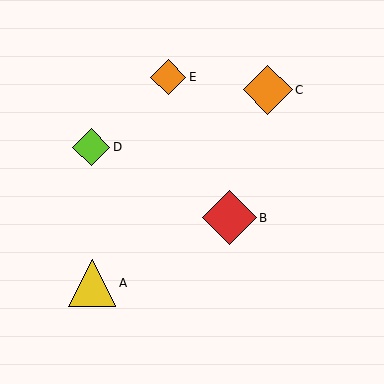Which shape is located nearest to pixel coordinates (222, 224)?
The red diamond (labeled B) at (230, 218) is nearest to that location.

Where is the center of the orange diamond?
The center of the orange diamond is at (168, 77).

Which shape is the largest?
The red diamond (labeled B) is the largest.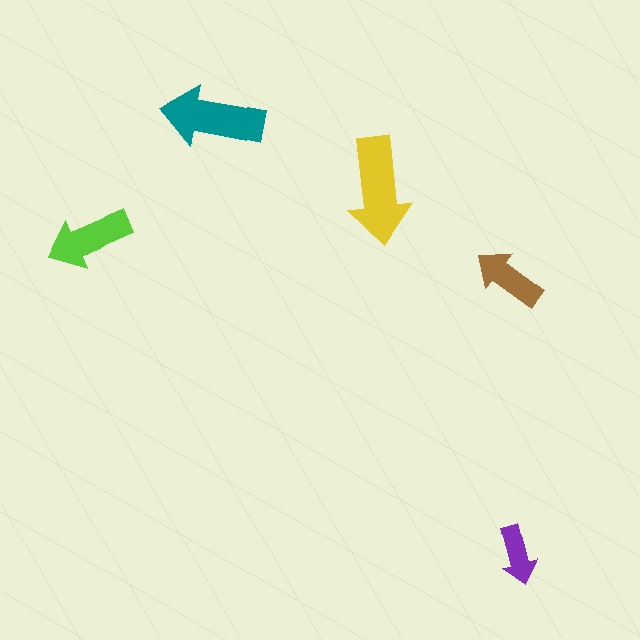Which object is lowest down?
The purple arrow is bottommost.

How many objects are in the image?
There are 5 objects in the image.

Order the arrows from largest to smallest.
the yellow one, the teal one, the lime one, the brown one, the purple one.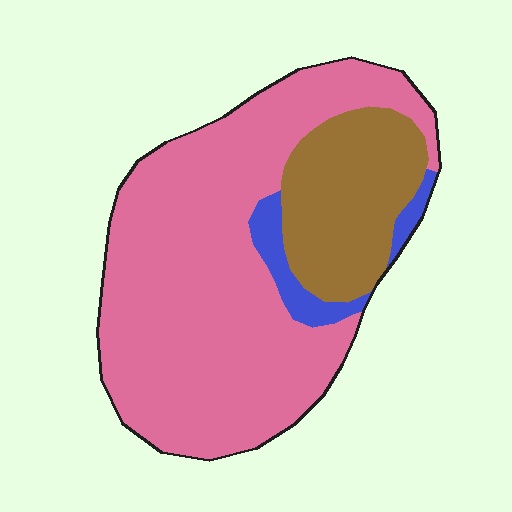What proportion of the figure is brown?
Brown covers 22% of the figure.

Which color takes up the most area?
Pink, at roughly 70%.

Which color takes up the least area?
Blue, at roughly 5%.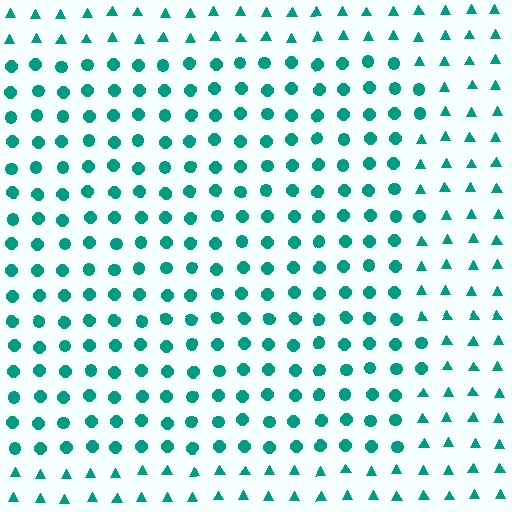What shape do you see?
I see a rectangle.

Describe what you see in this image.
The image is filled with small teal elements arranged in a uniform grid. A rectangle-shaped region contains circles, while the surrounding area contains triangles. The boundary is defined purely by the change in element shape.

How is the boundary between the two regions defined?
The boundary is defined by a change in element shape: circles inside vs. triangles outside. All elements share the same color and spacing.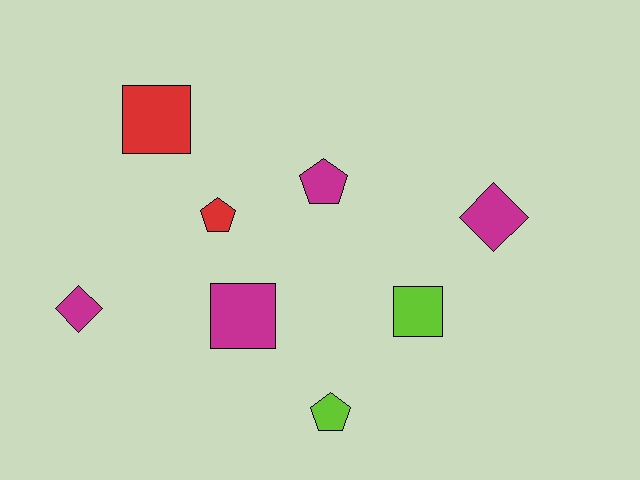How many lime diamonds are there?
There are no lime diamonds.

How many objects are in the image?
There are 8 objects.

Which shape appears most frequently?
Square, with 3 objects.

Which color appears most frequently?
Magenta, with 4 objects.